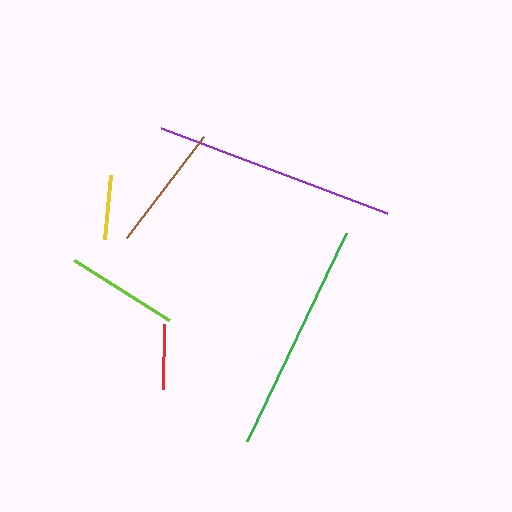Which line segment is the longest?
The purple line is the longest at approximately 241 pixels.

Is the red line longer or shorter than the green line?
The green line is longer than the red line.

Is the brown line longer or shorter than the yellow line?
The brown line is longer than the yellow line.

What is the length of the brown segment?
The brown segment is approximately 126 pixels long.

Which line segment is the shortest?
The yellow line is the shortest at approximately 65 pixels.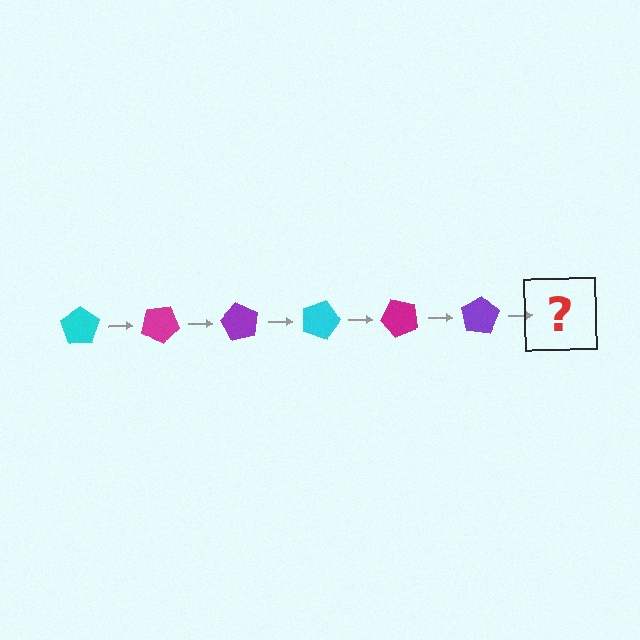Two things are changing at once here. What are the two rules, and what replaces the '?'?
The two rules are that it rotates 30 degrees each step and the color cycles through cyan, magenta, and purple. The '?' should be a cyan pentagon, rotated 180 degrees from the start.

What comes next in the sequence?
The next element should be a cyan pentagon, rotated 180 degrees from the start.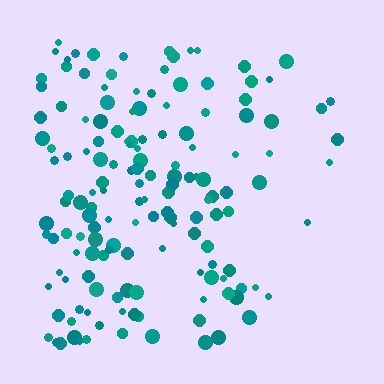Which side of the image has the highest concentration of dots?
The left.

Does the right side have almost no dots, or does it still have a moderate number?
Still a moderate number, just noticeably fewer than the left.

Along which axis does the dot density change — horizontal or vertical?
Horizontal.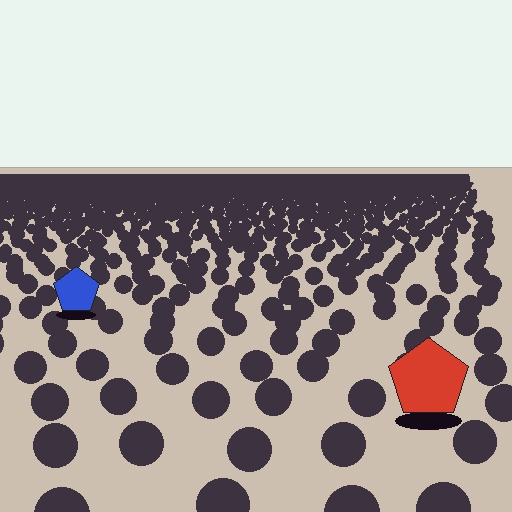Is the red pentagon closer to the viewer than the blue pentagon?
Yes. The red pentagon is closer — you can tell from the texture gradient: the ground texture is coarser near it.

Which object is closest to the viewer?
The red pentagon is closest. The texture marks near it are larger and more spread out.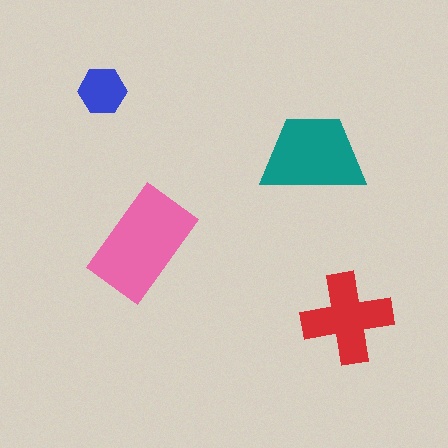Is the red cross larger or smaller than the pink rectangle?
Smaller.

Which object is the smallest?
The blue hexagon.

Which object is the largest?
The pink rectangle.